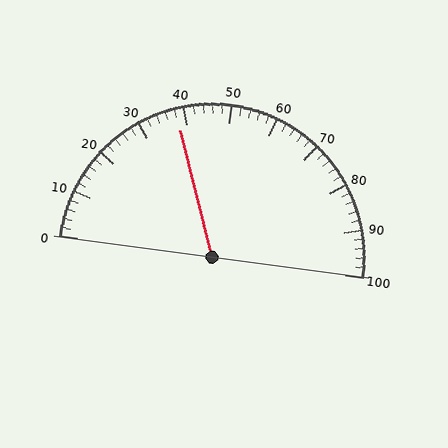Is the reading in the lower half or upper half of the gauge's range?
The reading is in the lower half of the range (0 to 100).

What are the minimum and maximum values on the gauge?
The gauge ranges from 0 to 100.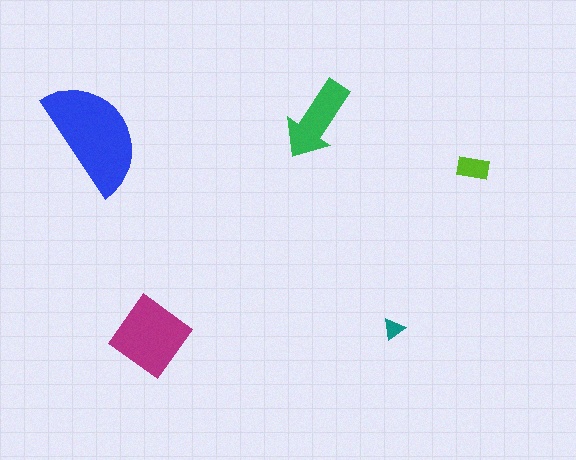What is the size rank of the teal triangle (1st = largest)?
5th.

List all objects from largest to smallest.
The blue semicircle, the magenta diamond, the green arrow, the lime rectangle, the teal triangle.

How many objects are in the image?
There are 5 objects in the image.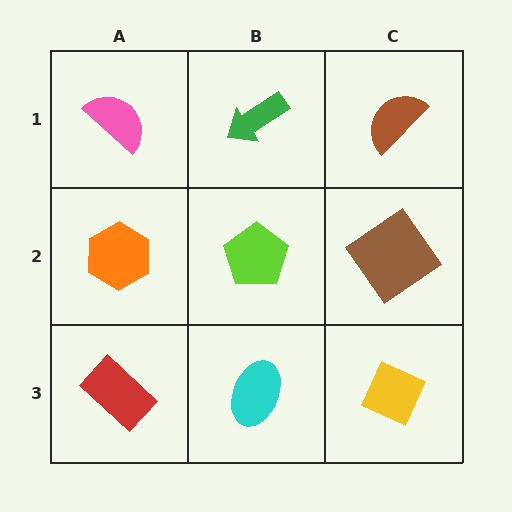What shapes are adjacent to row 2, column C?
A brown semicircle (row 1, column C), a yellow diamond (row 3, column C), a lime pentagon (row 2, column B).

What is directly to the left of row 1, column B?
A pink semicircle.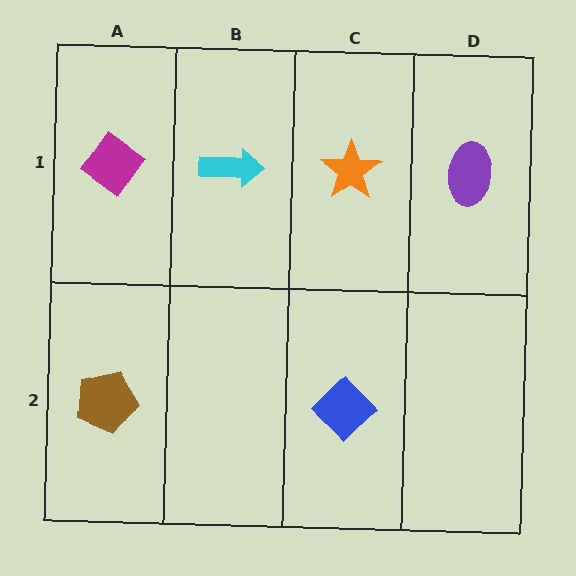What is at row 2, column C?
A blue diamond.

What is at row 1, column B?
A cyan arrow.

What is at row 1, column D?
A purple ellipse.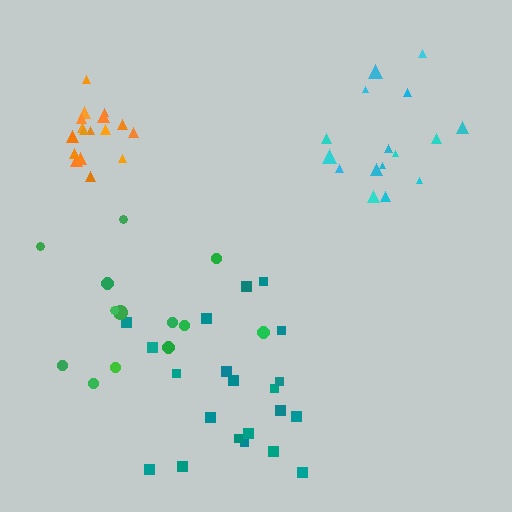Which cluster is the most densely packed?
Orange.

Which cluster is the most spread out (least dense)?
Green.